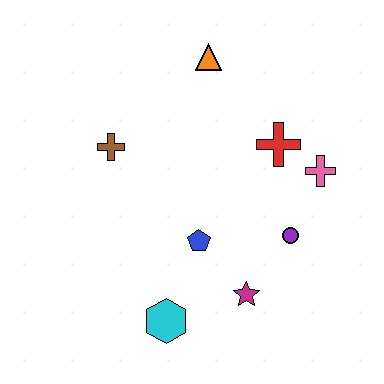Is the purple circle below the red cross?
Yes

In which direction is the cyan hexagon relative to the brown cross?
The cyan hexagon is below the brown cross.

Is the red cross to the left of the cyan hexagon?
No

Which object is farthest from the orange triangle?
The cyan hexagon is farthest from the orange triangle.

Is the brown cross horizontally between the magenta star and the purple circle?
No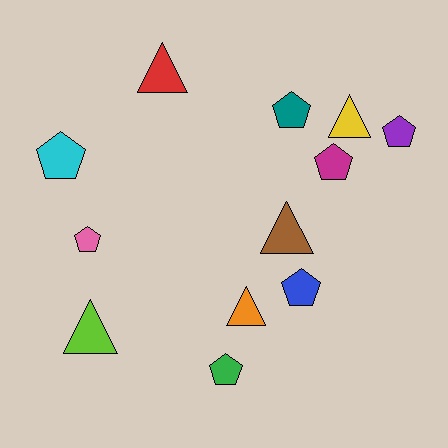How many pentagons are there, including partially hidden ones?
There are 7 pentagons.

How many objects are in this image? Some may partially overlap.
There are 12 objects.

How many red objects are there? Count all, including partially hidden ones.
There is 1 red object.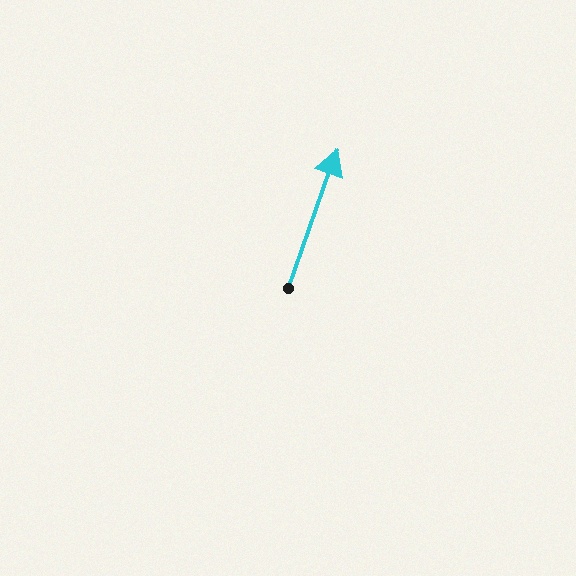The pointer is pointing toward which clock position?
Roughly 1 o'clock.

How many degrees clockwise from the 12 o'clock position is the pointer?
Approximately 19 degrees.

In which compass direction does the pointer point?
North.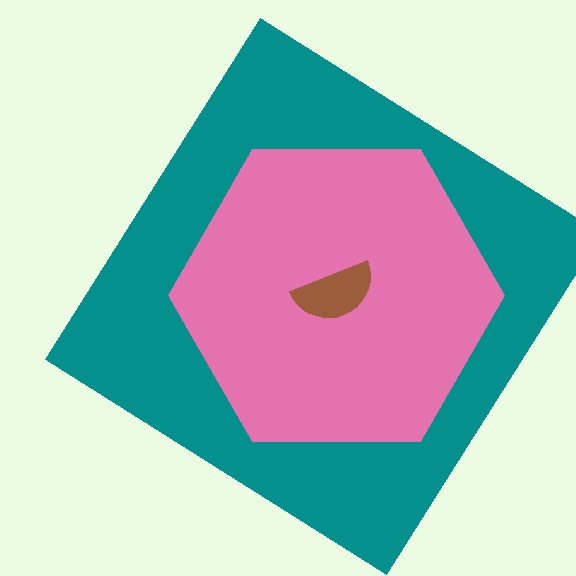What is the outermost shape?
The teal diamond.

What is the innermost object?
The brown semicircle.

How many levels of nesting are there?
3.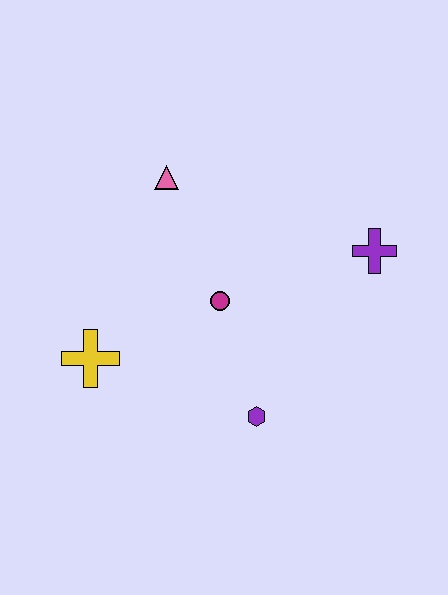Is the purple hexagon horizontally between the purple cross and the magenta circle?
Yes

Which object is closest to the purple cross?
The magenta circle is closest to the purple cross.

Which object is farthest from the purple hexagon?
The pink triangle is farthest from the purple hexagon.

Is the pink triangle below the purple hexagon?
No